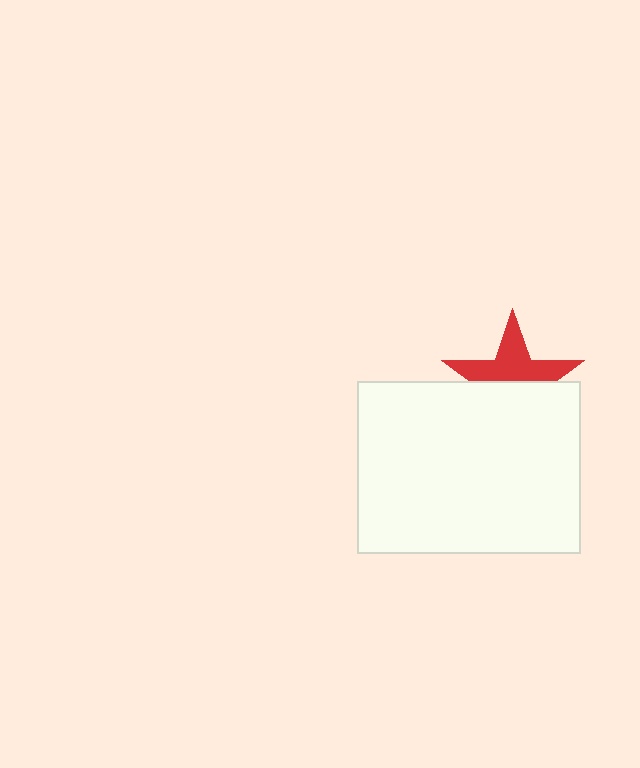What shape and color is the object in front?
The object in front is a white rectangle.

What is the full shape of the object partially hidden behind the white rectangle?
The partially hidden object is a red star.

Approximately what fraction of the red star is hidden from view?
Roughly 48% of the red star is hidden behind the white rectangle.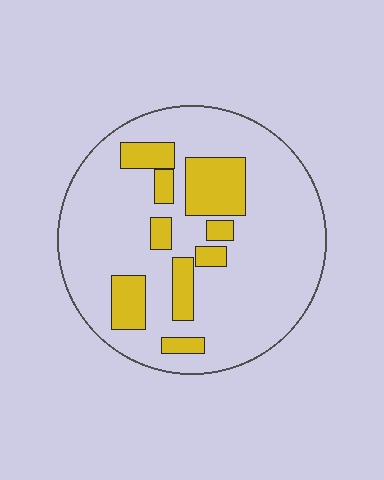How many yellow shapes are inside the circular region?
9.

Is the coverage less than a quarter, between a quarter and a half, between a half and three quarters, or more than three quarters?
Less than a quarter.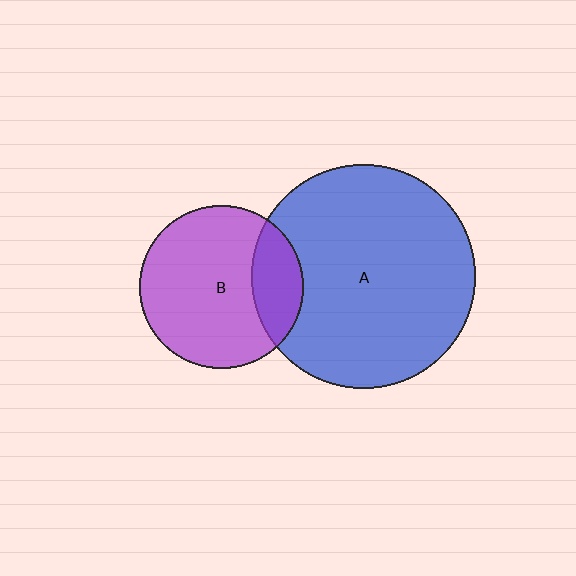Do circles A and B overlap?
Yes.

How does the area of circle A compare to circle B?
Approximately 1.9 times.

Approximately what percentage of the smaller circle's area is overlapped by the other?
Approximately 20%.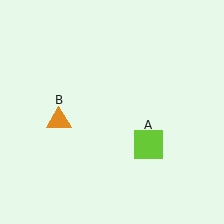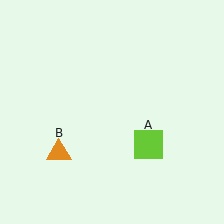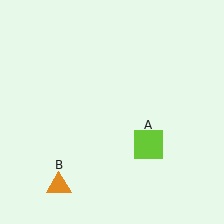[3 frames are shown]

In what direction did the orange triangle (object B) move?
The orange triangle (object B) moved down.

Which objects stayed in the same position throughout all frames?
Lime square (object A) remained stationary.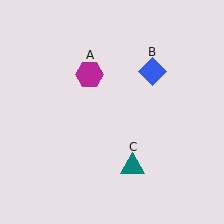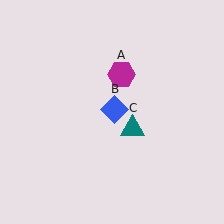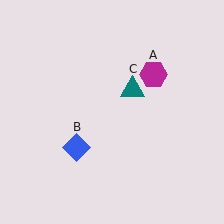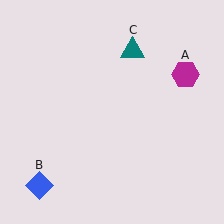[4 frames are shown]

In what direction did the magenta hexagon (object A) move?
The magenta hexagon (object A) moved right.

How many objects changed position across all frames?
3 objects changed position: magenta hexagon (object A), blue diamond (object B), teal triangle (object C).